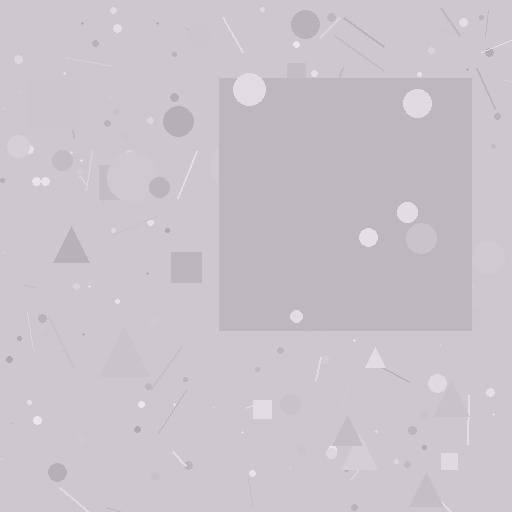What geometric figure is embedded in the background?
A square is embedded in the background.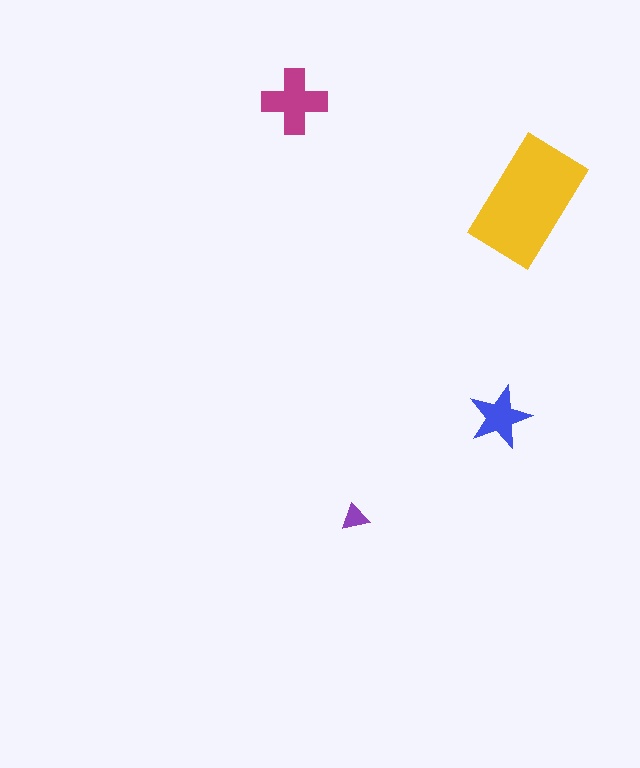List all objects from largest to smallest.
The yellow rectangle, the magenta cross, the blue star, the purple triangle.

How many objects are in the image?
There are 4 objects in the image.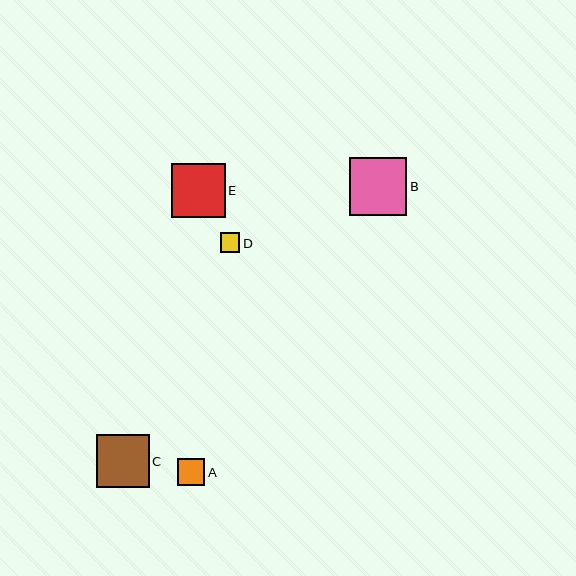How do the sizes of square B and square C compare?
Square B and square C are approximately the same size.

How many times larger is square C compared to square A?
Square C is approximately 1.9 times the size of square A.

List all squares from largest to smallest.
From largest to smallest: B, E, C, A, D.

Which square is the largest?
Square B is the largest with a size of approximately 57 pixels.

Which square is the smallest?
Square D is the smallest with a size of approximately 20 pixels.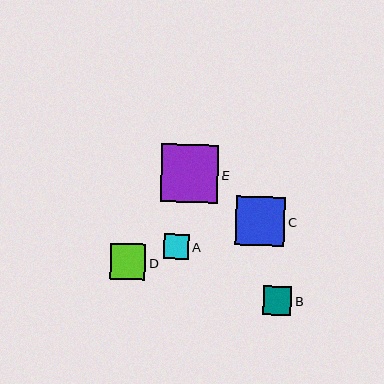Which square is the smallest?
Square A is the smallest with a size of approximately 25 pixels.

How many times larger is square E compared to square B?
Square E is approximately 2.0 times the size of square B.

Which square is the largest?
Square E is the largest with a size of approximately 58 pixels.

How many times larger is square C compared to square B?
Square C is approximately 1.7 times the size of square B.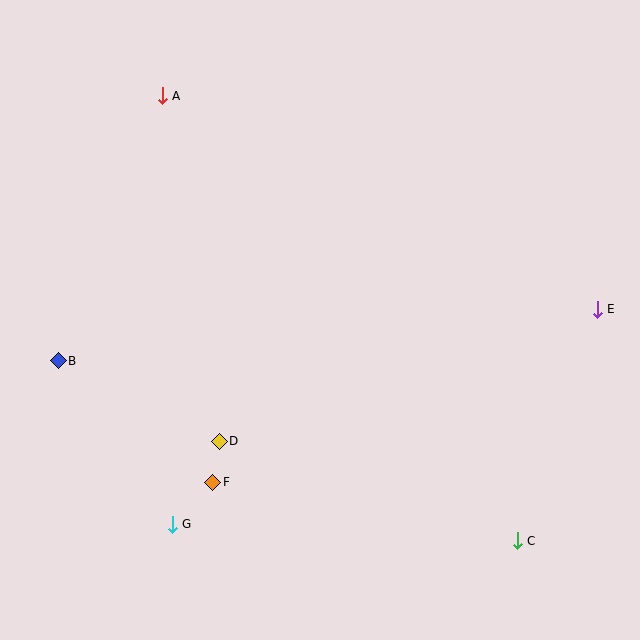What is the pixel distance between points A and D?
The distance between A and D is 350 pixels.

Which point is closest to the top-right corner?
Point E is closest to the top-right corner.